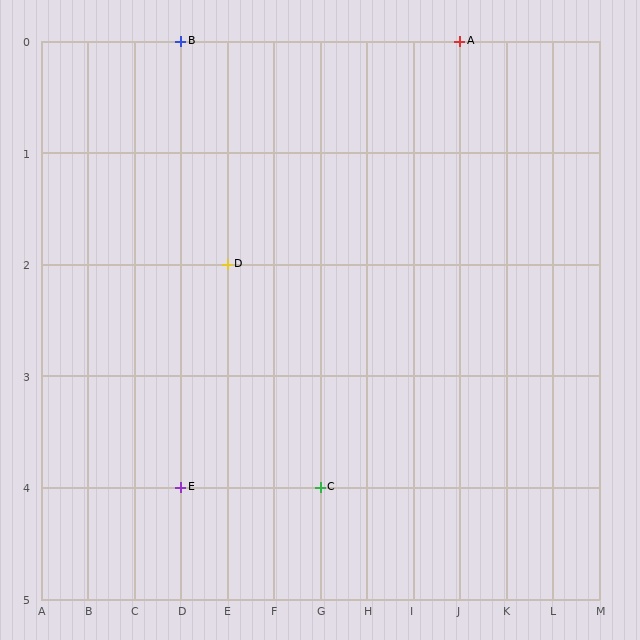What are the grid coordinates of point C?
Point C is at grid coordinates (G, 4).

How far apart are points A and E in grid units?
Points A and E are 6 columns and 4 rows apart (about 7.2 grid units diagonally).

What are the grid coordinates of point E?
Point E is at grid coordinates (D, 4).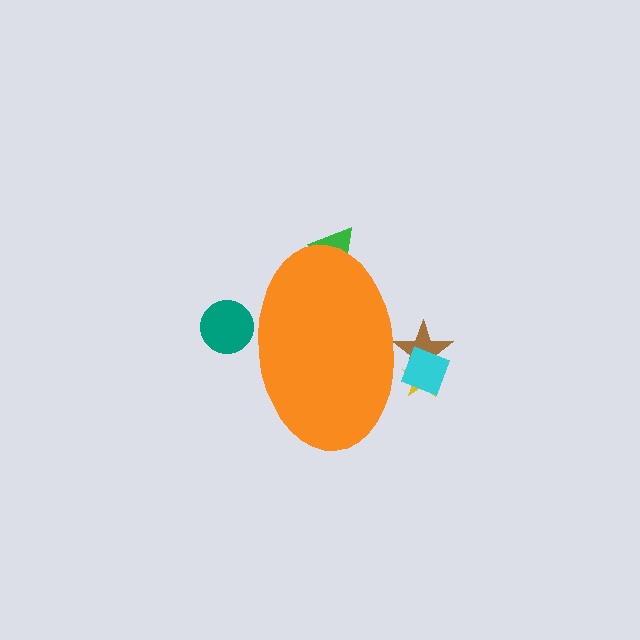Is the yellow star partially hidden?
Yes, the yellow star is partially hidden behind the orange ellipse.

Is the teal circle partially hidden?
Yes, the teal circle is partially hidden behind the orange ellipse.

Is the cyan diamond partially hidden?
Yes, the cyan diamond is partially hidden behind the orange ellipse.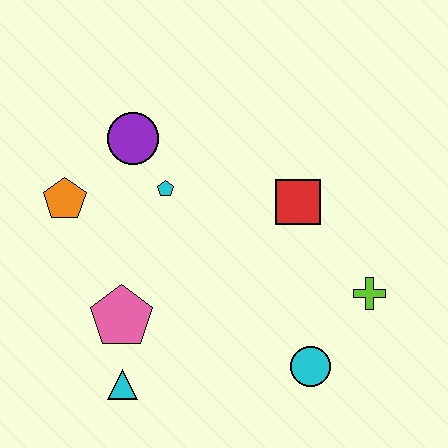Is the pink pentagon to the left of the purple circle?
Yes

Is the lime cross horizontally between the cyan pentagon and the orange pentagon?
No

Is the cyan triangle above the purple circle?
No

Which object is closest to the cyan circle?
The lime cross is closest to the cyan circle.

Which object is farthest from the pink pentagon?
The lime cross is farthest from the pink pentagon.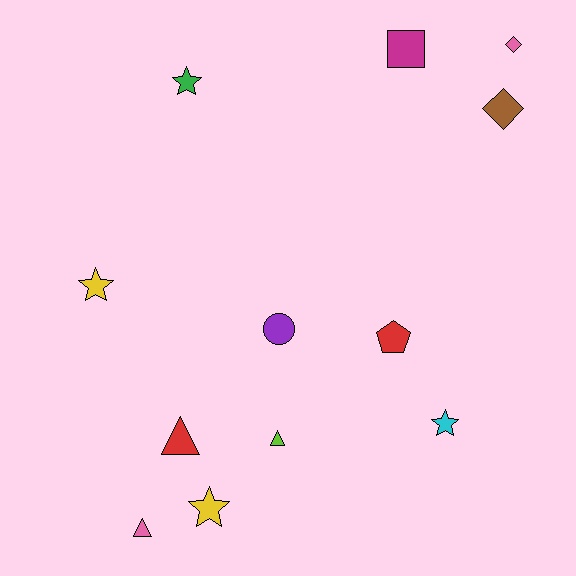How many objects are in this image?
There are 12 objects.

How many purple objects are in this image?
There is 1 purple object.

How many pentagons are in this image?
There is 1 pentagon.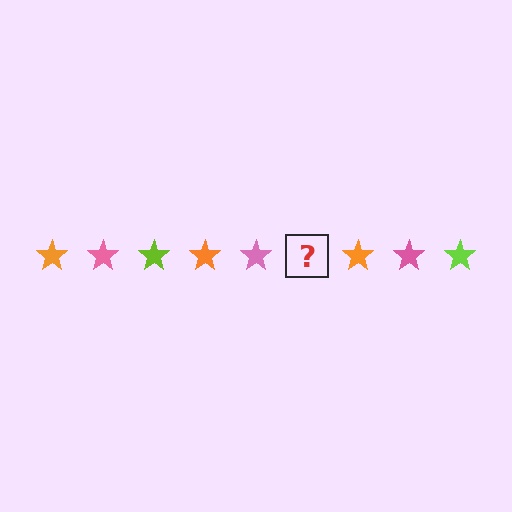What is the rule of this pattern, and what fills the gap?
The rule is that the pattern cycles through orange, pink, lime stars. The gap should be filled with a lime star.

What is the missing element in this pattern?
The missing element is a lime star.